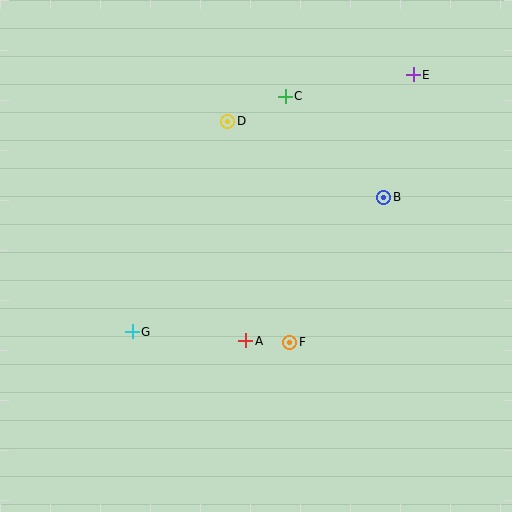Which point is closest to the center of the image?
Point A at (246, 341) is closest to the center.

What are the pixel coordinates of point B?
Point B is at (384, 197).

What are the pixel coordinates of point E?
Point E is at (413, 75).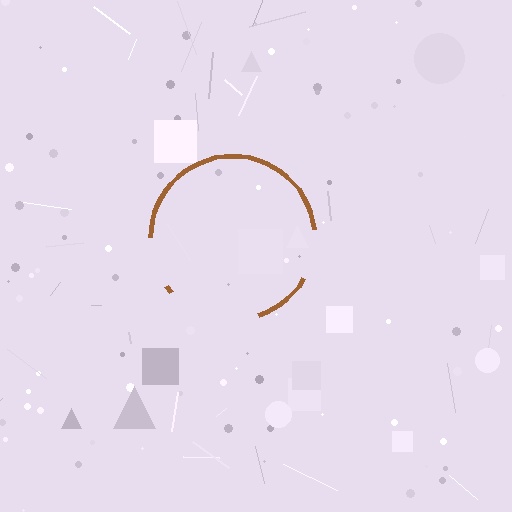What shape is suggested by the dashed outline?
The dashed outline suggests a circle.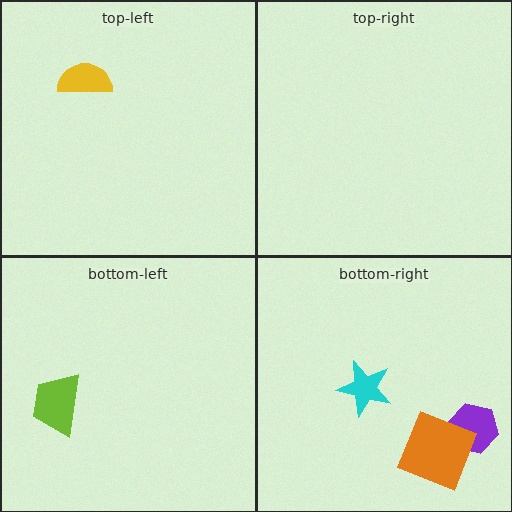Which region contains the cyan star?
The bottom-right region.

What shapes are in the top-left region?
The yellow semicircle.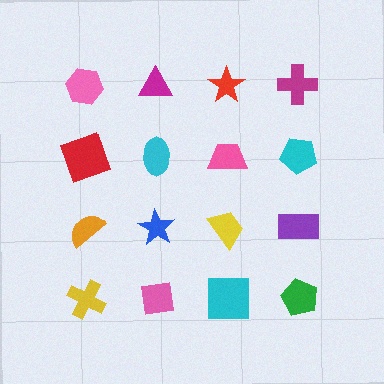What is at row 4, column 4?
A green pentagon.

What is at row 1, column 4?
A magenta cross.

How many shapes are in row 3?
4 shapes.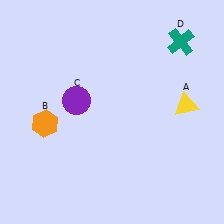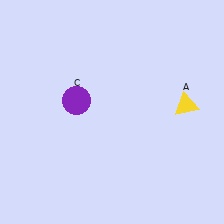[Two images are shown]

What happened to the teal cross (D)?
The teal cross (D) was removed in Image 2. It was in the top-right area of Image 1.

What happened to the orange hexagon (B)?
The orange hexagon (B) was removed in Image 2. It was in the bottom-left area of Image 1.